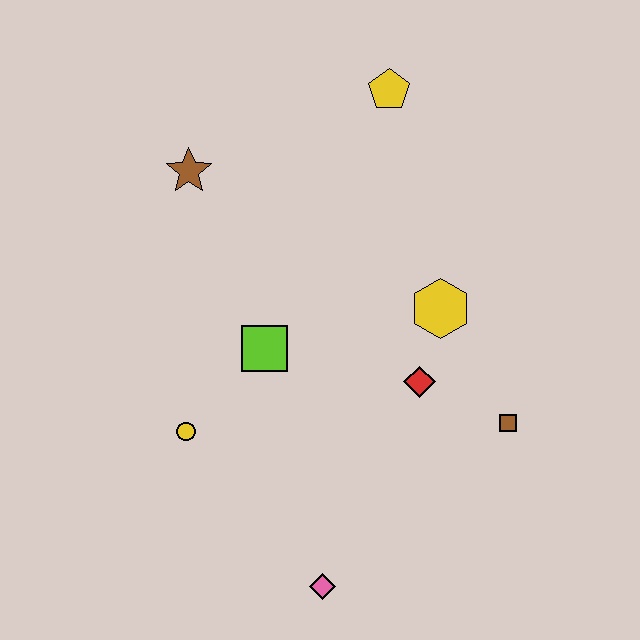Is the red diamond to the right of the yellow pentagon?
Yes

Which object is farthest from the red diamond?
The brown star is farthest from the red diamond.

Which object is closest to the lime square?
The yellow circle is closest to the lime square.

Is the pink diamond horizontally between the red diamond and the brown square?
No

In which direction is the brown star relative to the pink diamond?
The brown star is above the pink diamond.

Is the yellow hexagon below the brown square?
No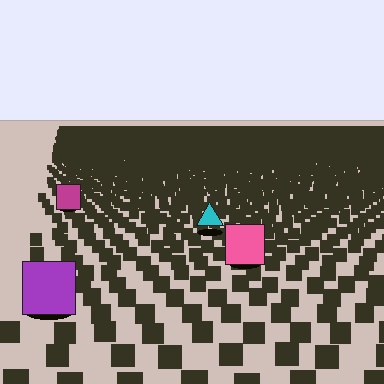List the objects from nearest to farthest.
From nearest to farthest: the purple square, the pink square, the cyan triangle, the magenta square.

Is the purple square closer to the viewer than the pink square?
Yes. The purple square is closer — you can tell from the texture gradient: the ground texture is coarser near it.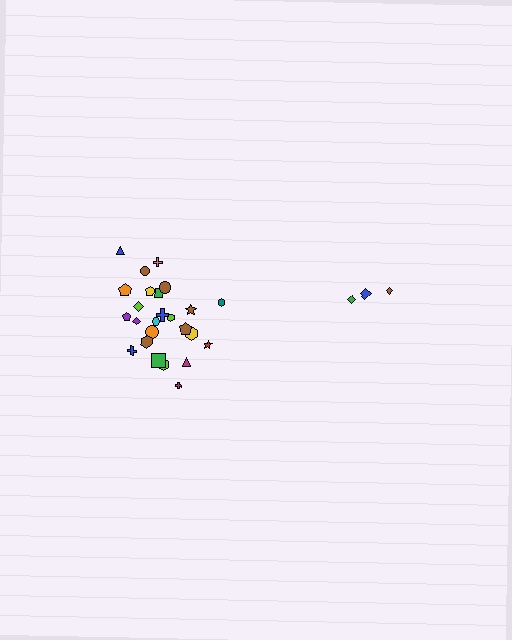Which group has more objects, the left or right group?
The left group.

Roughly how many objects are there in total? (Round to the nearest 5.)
Roughly 30 objects in total.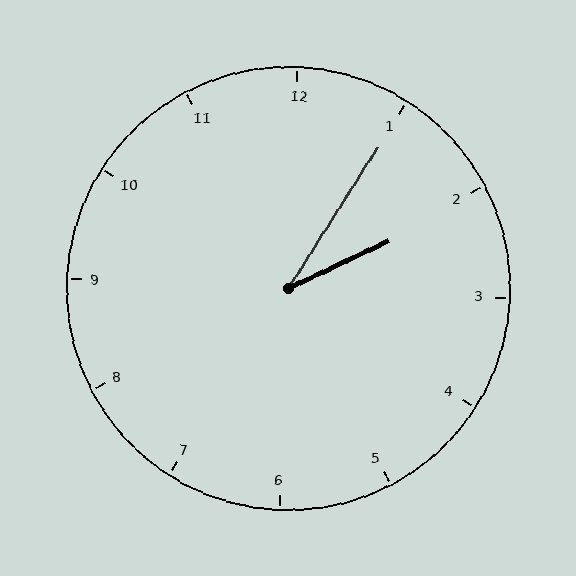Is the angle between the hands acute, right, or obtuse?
It is acute.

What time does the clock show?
2:05.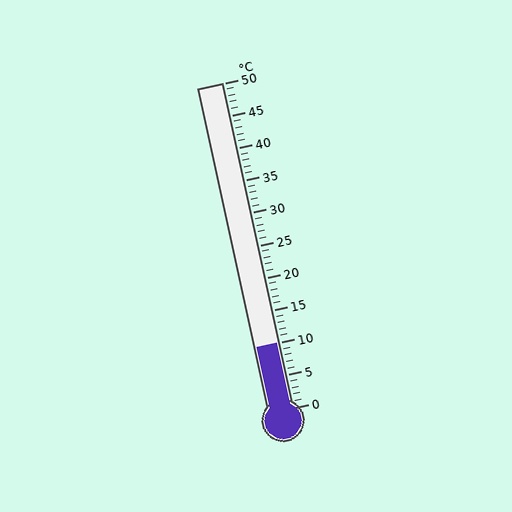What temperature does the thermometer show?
The thermometer shows approximately 10°C.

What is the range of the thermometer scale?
The thermometer scale ranges from 0°C to 50°C.